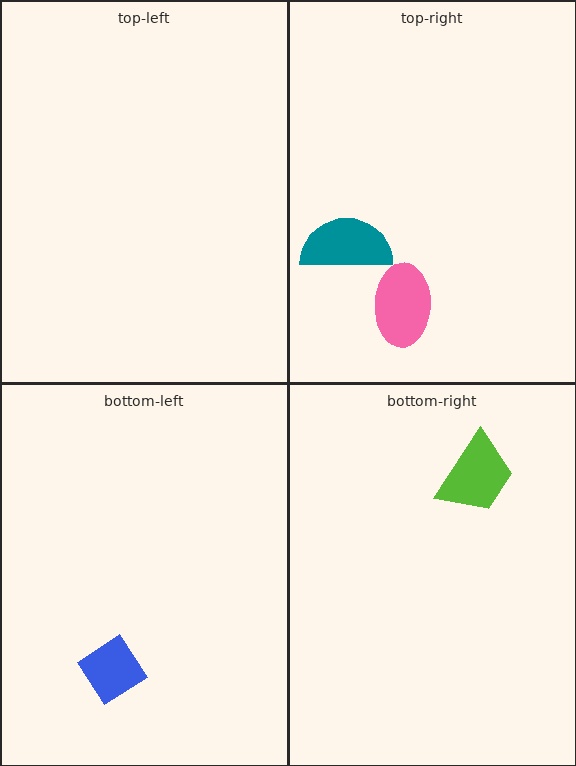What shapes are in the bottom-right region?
The lime trapezoid.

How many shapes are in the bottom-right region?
1.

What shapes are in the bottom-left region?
The blue diamond.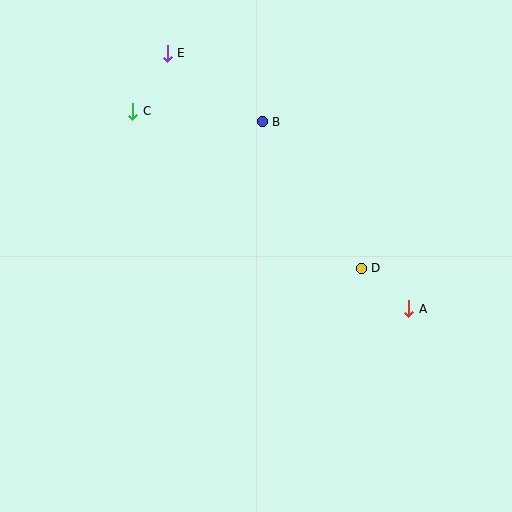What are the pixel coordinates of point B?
Point B is at (262, 122).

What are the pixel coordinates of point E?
Point E is at (167, 53).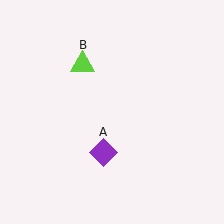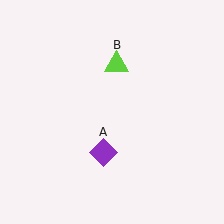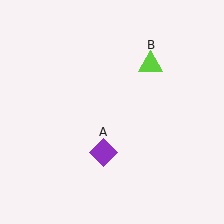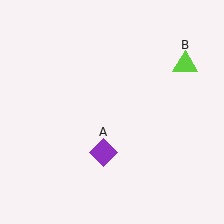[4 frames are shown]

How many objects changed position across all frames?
1 object changed position: lime triangle (object B).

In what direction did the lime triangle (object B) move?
The lime triangle (object B) moved right.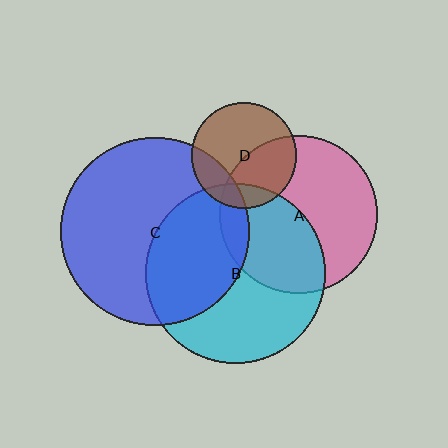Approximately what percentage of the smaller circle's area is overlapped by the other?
Approximately 40%.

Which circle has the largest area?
Circle C (blue).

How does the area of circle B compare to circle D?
Approximately 2.9 times.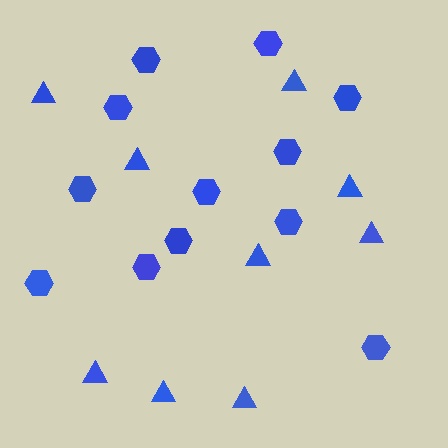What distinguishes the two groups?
There are 2 groups: one group of triangles (9) and one group of hexagons (12).